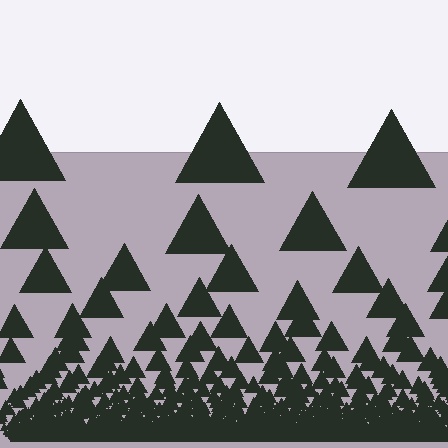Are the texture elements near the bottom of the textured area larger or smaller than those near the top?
Smaller. The gradient is inverted — elements near the bottom are smaller and denser.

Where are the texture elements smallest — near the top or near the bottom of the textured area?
Near the bottom.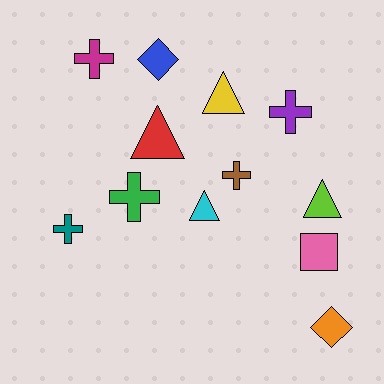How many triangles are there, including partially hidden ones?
There are 4 triangles.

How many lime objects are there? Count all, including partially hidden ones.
There is 1 lime object.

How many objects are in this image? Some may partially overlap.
There are 12 objects.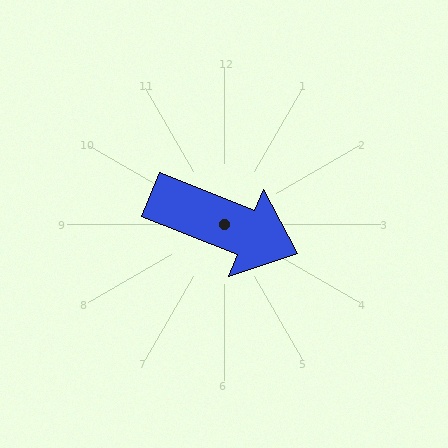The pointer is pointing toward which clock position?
Roughly 4 o'clock.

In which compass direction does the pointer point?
East.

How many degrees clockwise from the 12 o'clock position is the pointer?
Approximately 112 degrees.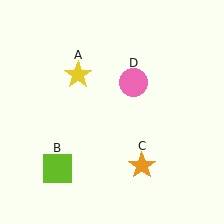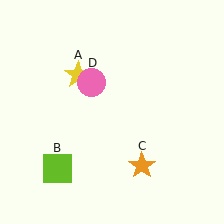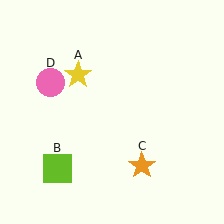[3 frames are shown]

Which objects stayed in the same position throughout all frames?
Yellow star (object A) and lime square (object B) and orange star (object C) remained stationary.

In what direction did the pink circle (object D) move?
The pink circle (object D) moved left.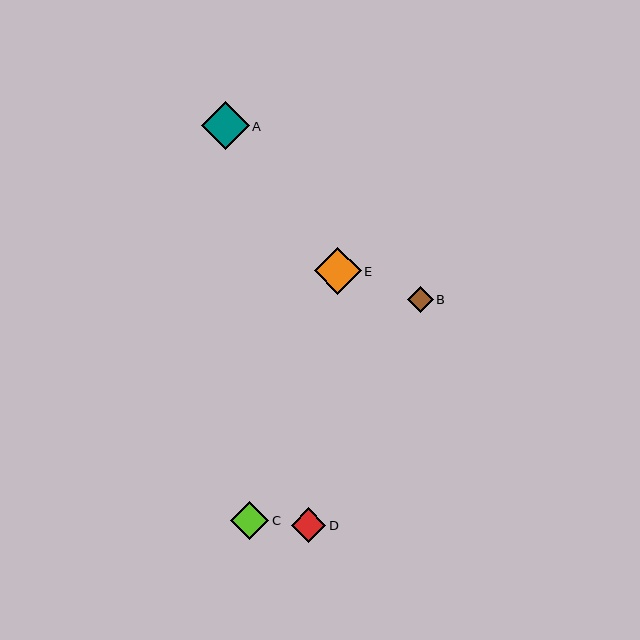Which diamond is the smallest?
Diamond B is the smallest with a size of approximately 26 pixels.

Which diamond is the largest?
Diamond A is the largest with a size of approximately 48 pixels.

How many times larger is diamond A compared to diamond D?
Diamond A is approximately 1.4 times the size of diamond D.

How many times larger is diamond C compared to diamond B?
Diamond C is approximately 1.5 times the size of diamond B.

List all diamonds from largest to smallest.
From largest to smallest: A, E, C, D, B.